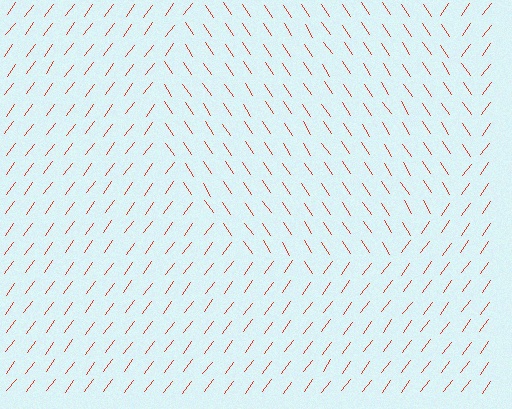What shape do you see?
I see a circle.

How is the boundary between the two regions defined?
The boundary is defined purely by a change in line orientation (approximately 70 degrees difference). All lines are the same color and thickness.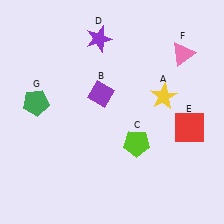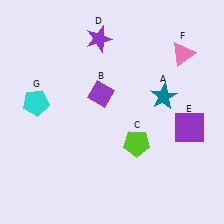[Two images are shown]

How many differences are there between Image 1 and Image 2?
There are 3 differences between the two images.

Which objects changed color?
A changed from yellow to teal. E changed from red to purple. G changed from green to cyan.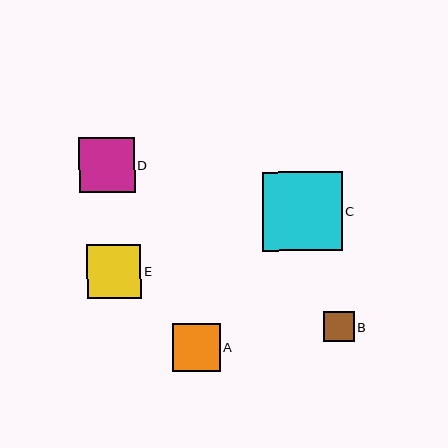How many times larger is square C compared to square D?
Square C is approximately 1.4 times the size of square D.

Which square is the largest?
Square C is the largest with a size of approximately 80 pixels.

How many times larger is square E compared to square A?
Square E is approximately 1.1 times the size of square A.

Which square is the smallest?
Square B is the smallest with a size of approximately 30 pixels.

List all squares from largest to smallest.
From largest to smallest: C, D, E, A, B.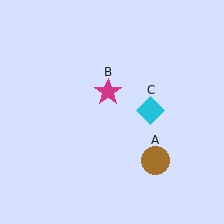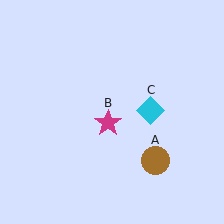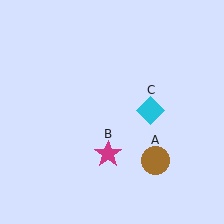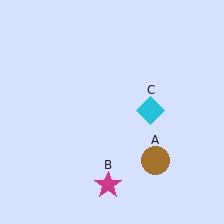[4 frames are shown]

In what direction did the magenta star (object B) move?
The magenta star (object B) moved down.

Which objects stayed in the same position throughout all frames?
Brown circle (object A) and cyan diamond (object C) remained stationary.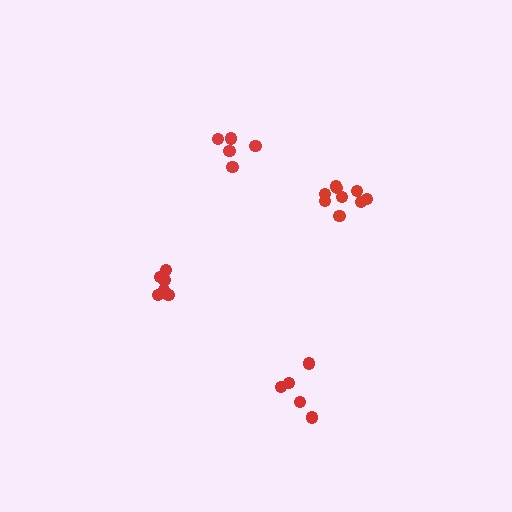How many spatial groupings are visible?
There are 4 spatial groupings.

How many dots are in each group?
Group 1: 7 dots, Group 2: 5 dots, Group 3: 9 dots, Group 4: 5 dots (26 total).